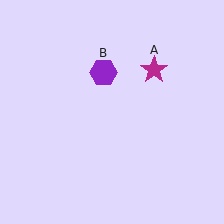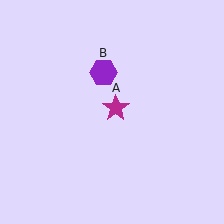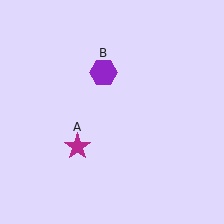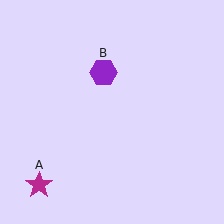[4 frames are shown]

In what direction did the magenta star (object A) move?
The magenta star (object A) moved down and to the left.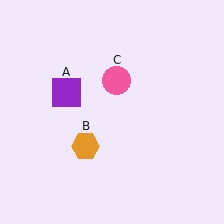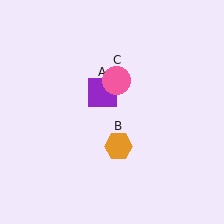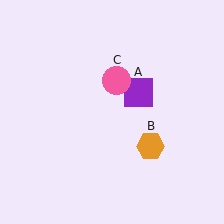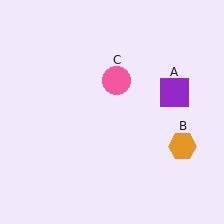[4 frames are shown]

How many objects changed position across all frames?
2 objects changed position: purple square (object A), orange hexagon (object B).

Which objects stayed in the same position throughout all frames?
Pink circle (object C) remained stationary.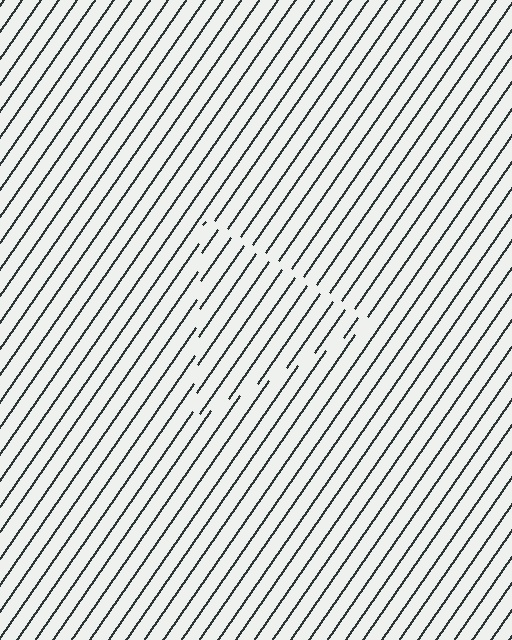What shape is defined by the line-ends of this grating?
An illusory triangle. The interior of the shape contains the same grating, shifted by half a period — the contour is defined by the phase discontinuity where line-ends from the inner and outer gratings abut.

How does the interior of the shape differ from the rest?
The interior of the shape contains the same grating, shifted by half a period — the contour is defined by the phase discontinuity where line-ends from the inner and outer gratings abut.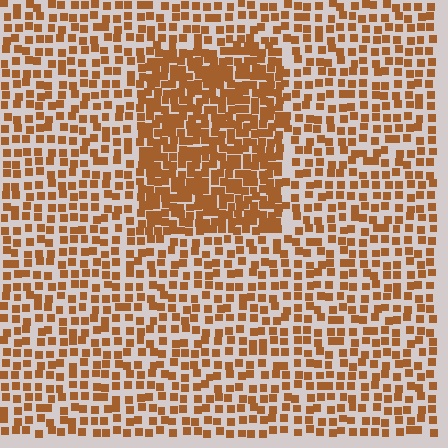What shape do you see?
I see a rectangle.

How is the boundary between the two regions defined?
The boundary is defined by a change in element density (approximately 1.9x ratio). All elements are the same color, size, and shape.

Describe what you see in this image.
The image contains small brown elements arranged at two different densities. A rectangle-shaped region is visible where the elements are more densely packed than the surrounding area.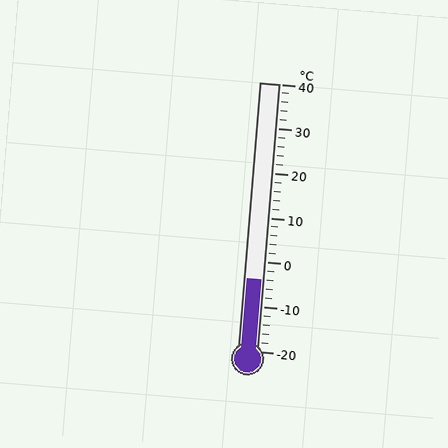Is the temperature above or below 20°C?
The temperature is below 20°C.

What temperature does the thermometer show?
The thermometer shows approximately -4°C.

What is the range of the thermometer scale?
The thermometer scale ranges from -20°C to 40°C.